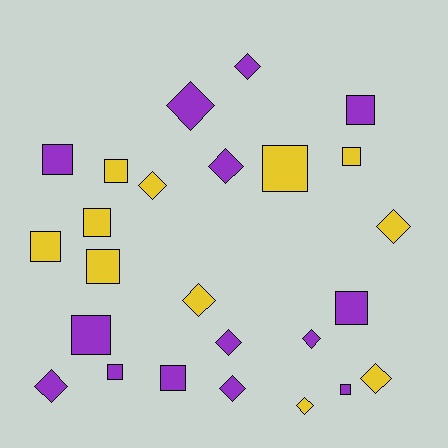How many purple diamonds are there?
There are 7 purple diamonds.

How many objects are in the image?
There are 25 objects.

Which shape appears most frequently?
Square, with 13 objects.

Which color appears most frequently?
Purple, with 14 objects.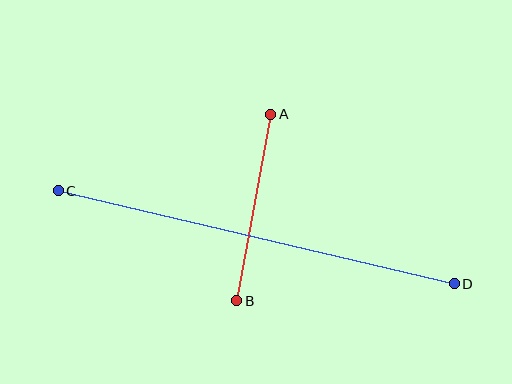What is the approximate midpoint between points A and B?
The midpoint is at approximately (254, 208) pixels.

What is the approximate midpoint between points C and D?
The midpoint is at approximately (256, 237) pixels.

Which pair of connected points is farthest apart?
Points C and D are farthest apart.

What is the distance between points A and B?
The distance is approximately 190 pixels.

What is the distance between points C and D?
The distance is approximately 407 pixels.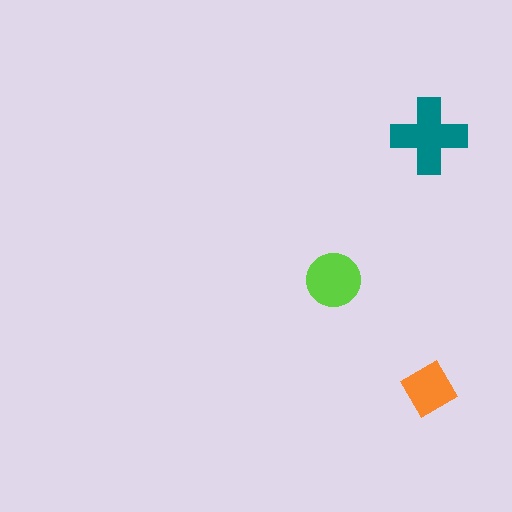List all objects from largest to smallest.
The teal cross, the lime circle, the orange diamond.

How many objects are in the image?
There are 3 objects in the image.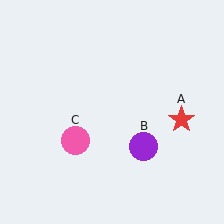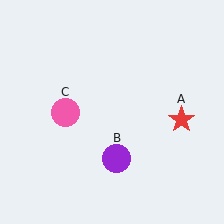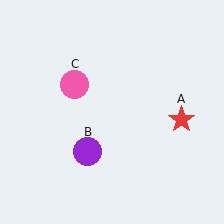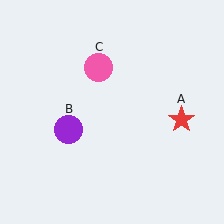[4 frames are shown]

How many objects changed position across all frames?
2 objects changed position: purple circle (object B), pink circle (object C).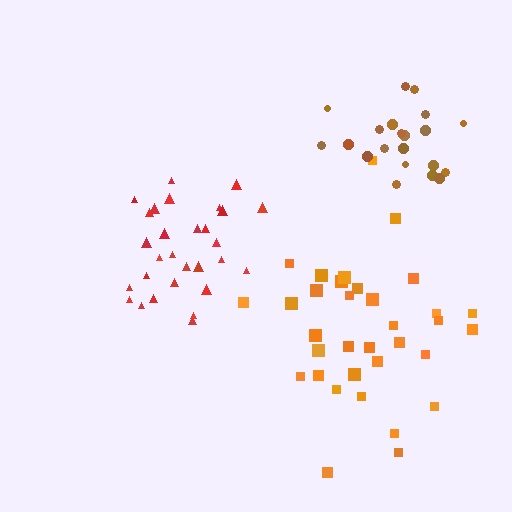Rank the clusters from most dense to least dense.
brown, red, orange.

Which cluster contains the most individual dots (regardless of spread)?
Orange (34).